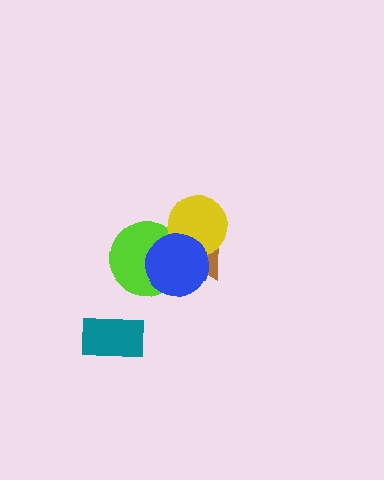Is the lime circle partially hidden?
Yes, it is partially covered by another shape.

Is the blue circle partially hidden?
No, no other shape covers it.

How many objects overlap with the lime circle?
2 objects overlap with the lime circle.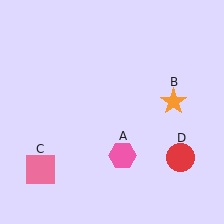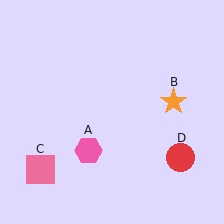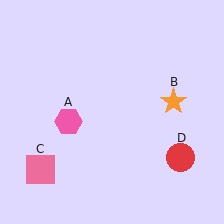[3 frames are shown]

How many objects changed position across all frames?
1 object changed position: pink hexagon (object A).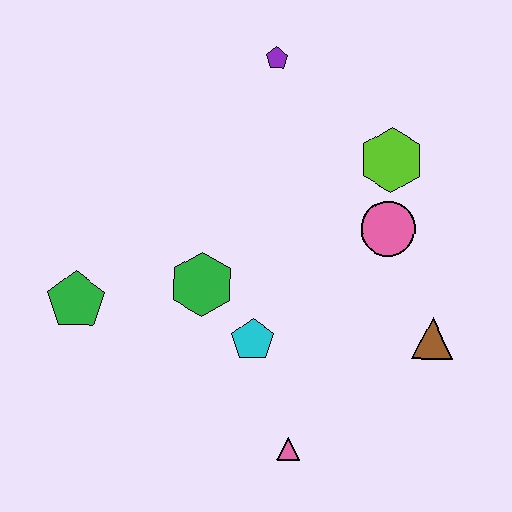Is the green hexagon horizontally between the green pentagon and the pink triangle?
Yes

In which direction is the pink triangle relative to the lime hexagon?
The pink triangle is below the lime hexagon.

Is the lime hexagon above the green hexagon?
Yes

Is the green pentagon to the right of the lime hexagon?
No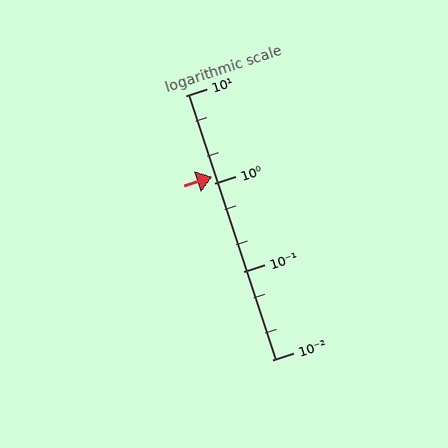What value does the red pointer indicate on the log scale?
The pointer indicates approximately 1.2.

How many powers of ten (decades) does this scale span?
The scale spans 3 decades, from 0.01 to 10.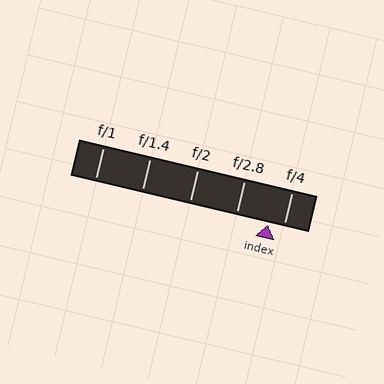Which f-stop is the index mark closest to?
The index mark is closest to f/4.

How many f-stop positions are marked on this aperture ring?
There are 5 f-stop positions marked.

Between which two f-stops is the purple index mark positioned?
The index mark is between f/2.8 and f/4.